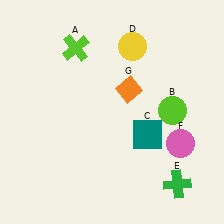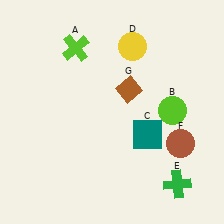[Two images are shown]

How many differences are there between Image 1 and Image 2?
There are 2 differences between the two images.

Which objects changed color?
F changed from pink to brown. G changed from orange to brown.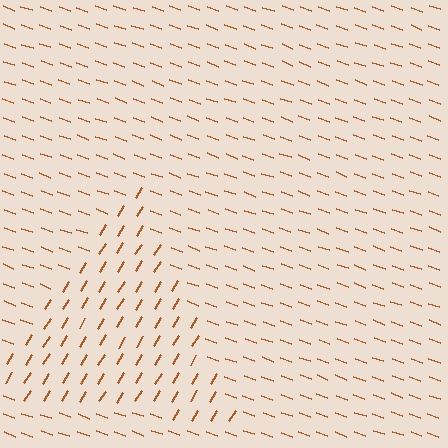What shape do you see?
I see a triangle.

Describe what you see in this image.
The image is filled with small brown line segments. A triangle region in the image has lines oriented differently from the surrounding lines, creating a visible texture boundary.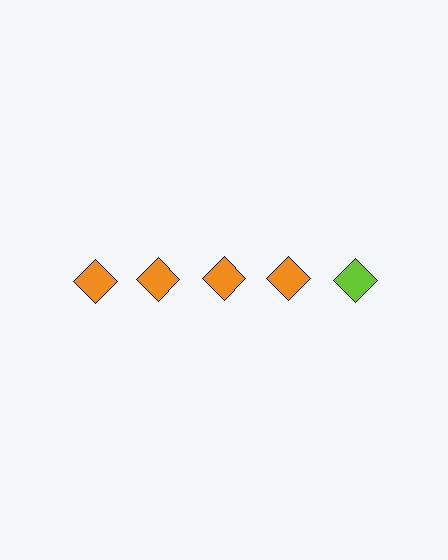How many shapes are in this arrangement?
There are 5 shapes arranged in a grid pattern.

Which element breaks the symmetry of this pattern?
The lime diamond in the top row, rightmost column breaks the symmetry. All other shapes are orange diamonds.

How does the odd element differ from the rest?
It has a different color: lime instead of orange.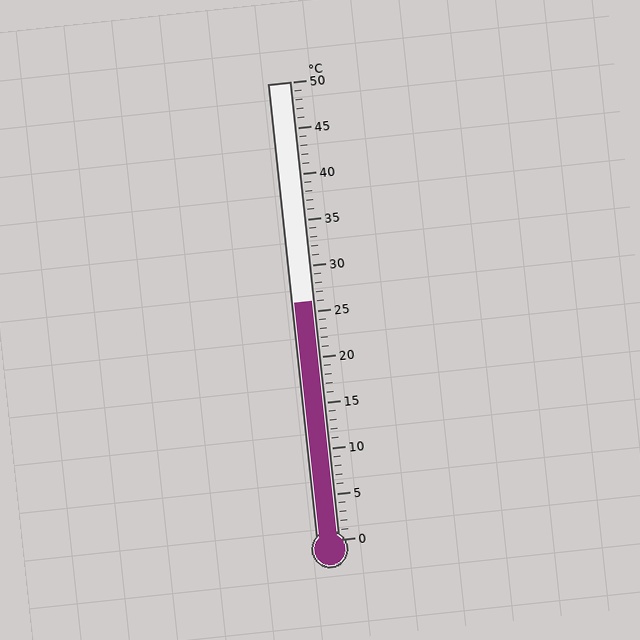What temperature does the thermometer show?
The thermometer shows approximately 26°C.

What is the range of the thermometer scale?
The thermometer scale ranges from 0°C to 50°C.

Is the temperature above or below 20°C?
The temperature is above 20°C.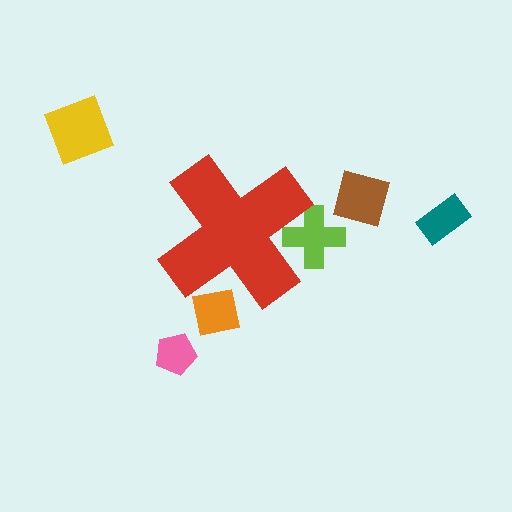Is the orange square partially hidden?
Yes, the orange square is partially hidden behind the red cross.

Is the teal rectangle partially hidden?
No, the teal rectangle is fully visible.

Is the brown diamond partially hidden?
No, the brown diamond is fully visible.